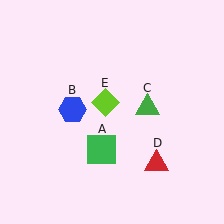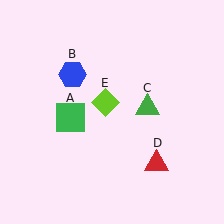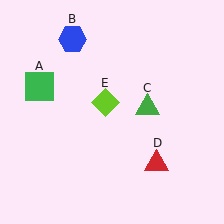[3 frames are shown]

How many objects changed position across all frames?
2 objects changed position: green square (object A), blue hexagon (object B).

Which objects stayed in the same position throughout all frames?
Green triangle (object C) and red triangle (object D) and lime diamond (object E) remained stationary.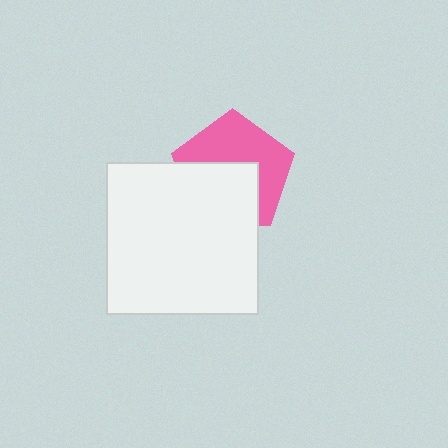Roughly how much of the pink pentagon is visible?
About half of it is visible (roughly 52%).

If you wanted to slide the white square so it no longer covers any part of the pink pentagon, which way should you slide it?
Slide it down — that is the most direct way to separate the two shapes.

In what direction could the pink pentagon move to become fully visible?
The pink pentagon could move up. That would shift it out from behind the white square entirely.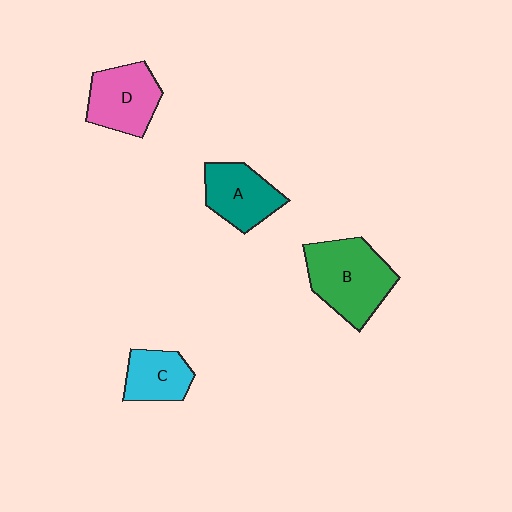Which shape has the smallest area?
Shape C (cyan).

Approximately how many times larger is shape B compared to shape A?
Approximately 1.4 times.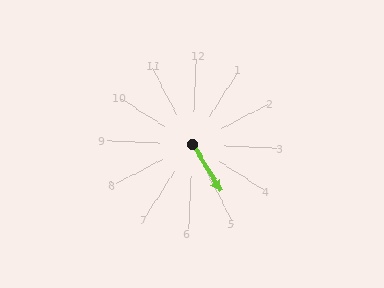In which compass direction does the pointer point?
Southeast.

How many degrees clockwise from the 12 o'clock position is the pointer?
Approximately 147 degrees.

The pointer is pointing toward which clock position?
Roughly 5 o'clock.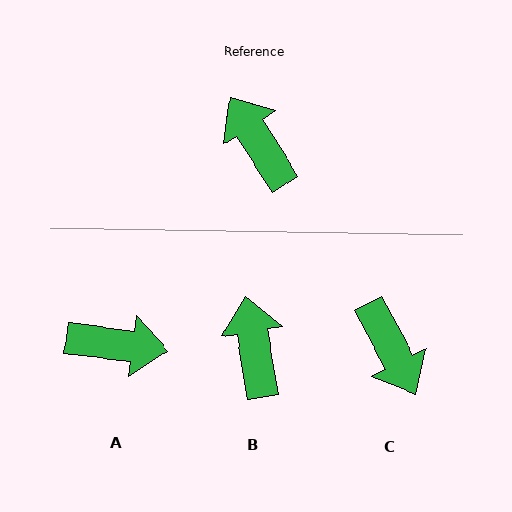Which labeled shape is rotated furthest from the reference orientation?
C, about 176 degrees away.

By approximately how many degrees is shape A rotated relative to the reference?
Approximately 130 degrees clockwise.